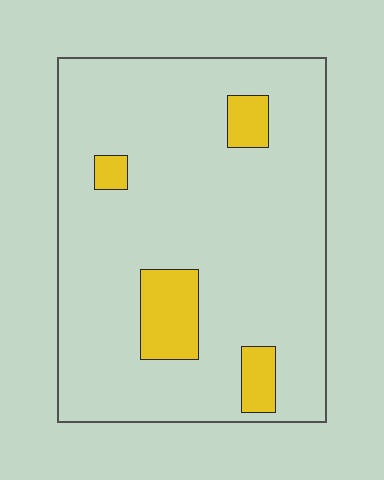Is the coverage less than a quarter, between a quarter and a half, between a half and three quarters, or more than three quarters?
Less than a quarter.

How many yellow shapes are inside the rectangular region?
4.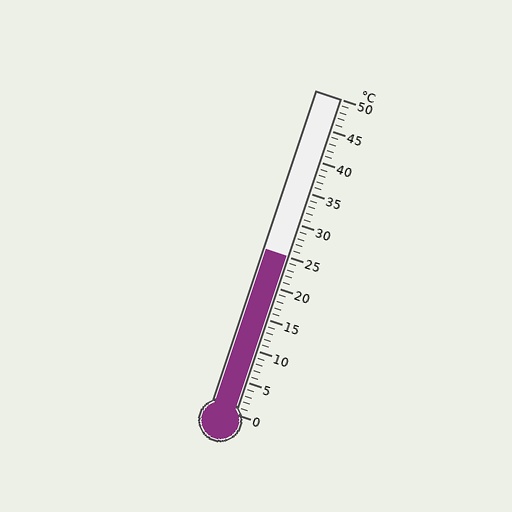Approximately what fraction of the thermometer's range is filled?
The thermometer is filled to approximately 50% of its range.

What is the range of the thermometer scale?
The thermometer scale ranges from 0°C to 50°C.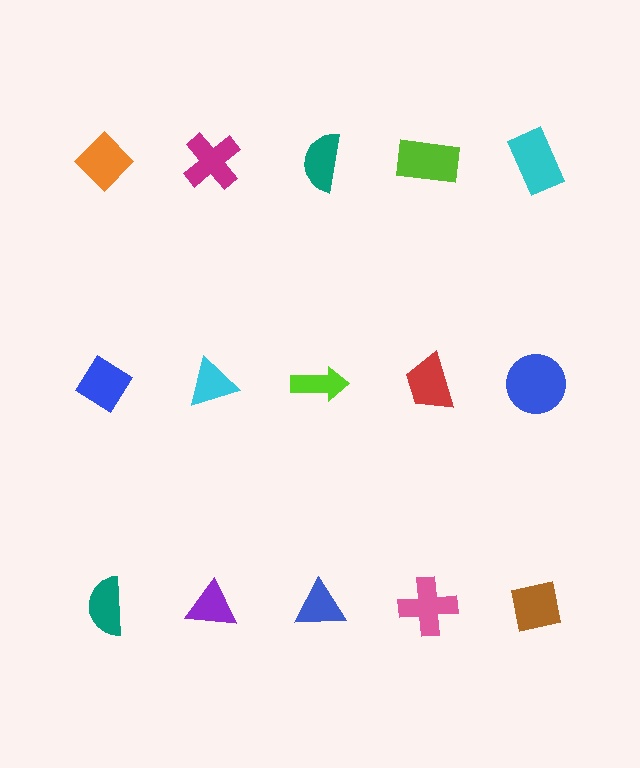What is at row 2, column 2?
A cyan triangle.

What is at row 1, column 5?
A cyan rectangle.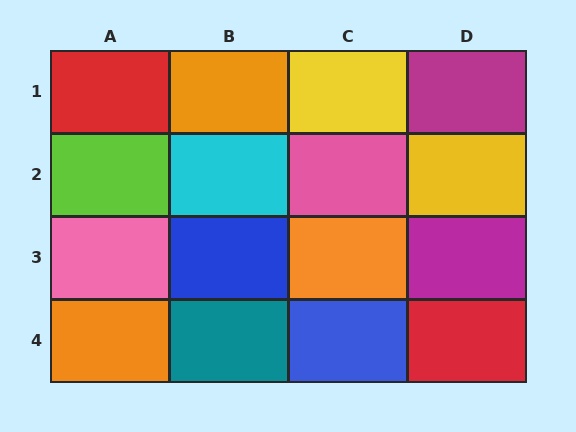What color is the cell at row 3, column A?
Pink.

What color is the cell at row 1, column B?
Orange.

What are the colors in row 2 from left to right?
Lime, cyan, pink, yellow.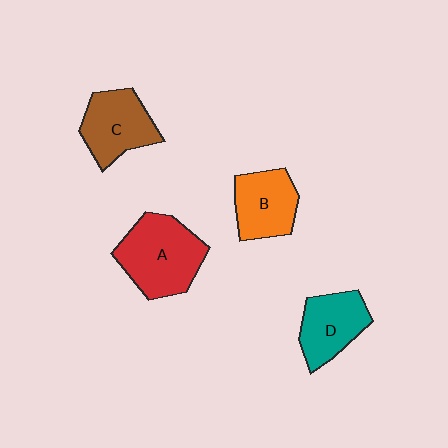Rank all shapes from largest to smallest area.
From largest to smallest: A (red), C (brown), B (orange), D (teal).